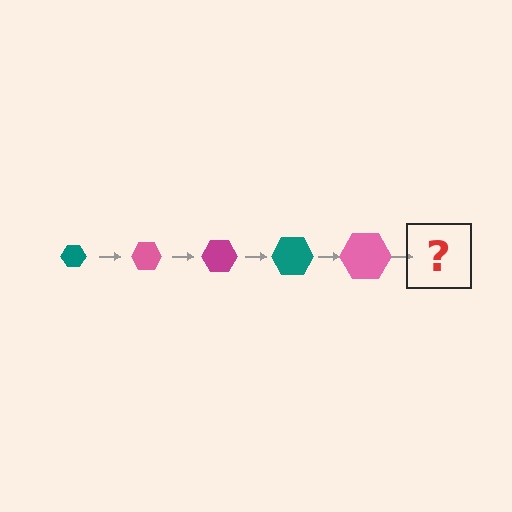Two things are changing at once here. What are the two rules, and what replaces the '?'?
The two rules are that the hexagon grows larger each step and the color cycles through teal, pink, and magenta. The '?' should be a magenta hexagon, larger than the previous one.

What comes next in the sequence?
The next element should be a magenta hexagon, larger than the previous one.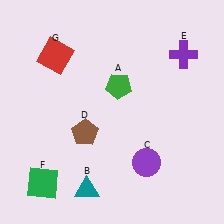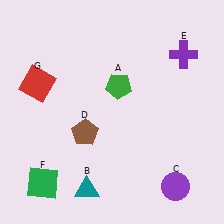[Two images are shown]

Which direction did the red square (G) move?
The red square (G) moved down.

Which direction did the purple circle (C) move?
The purple circle (C) moved right.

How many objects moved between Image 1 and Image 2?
2 objects moved between the two images.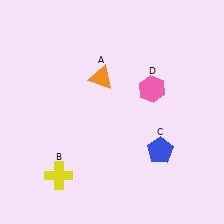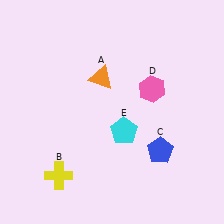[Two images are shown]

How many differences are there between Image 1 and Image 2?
There is 1 difference between the two images.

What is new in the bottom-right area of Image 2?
A cyan pentagon (E) was added in the bottom-right area of Image 2.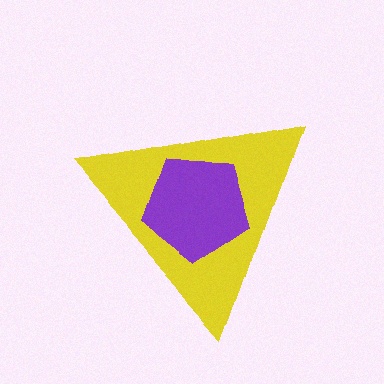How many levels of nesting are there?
2.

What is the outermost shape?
The yellow triangle.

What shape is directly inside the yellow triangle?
The purple pentagon.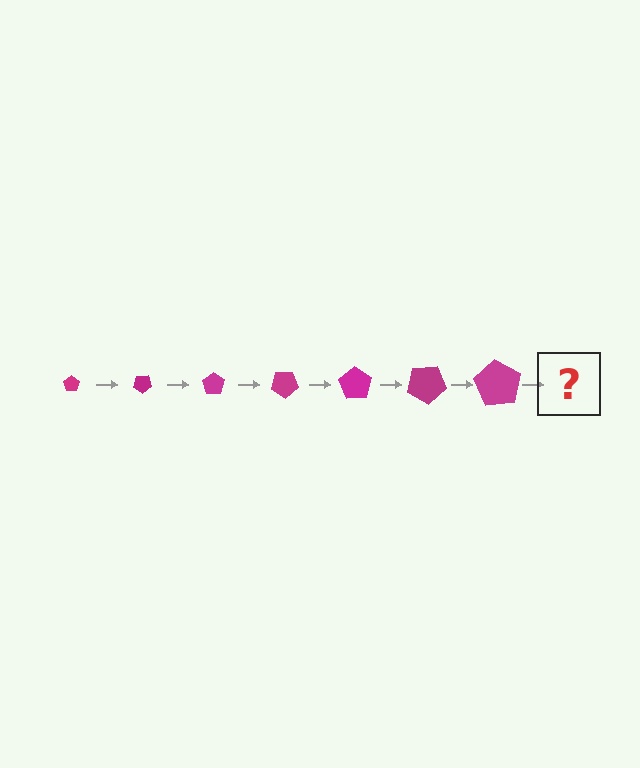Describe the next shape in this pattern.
It should be a pentagon, larger than the previous one and rotated 245 degrees from the start.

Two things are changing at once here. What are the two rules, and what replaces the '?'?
The two rules are that the pentagon grows larger each step and it rotates 35 degrees each step. The '?' should be a pentagon, larger than the previous one and rotated 245 degrees from the start.